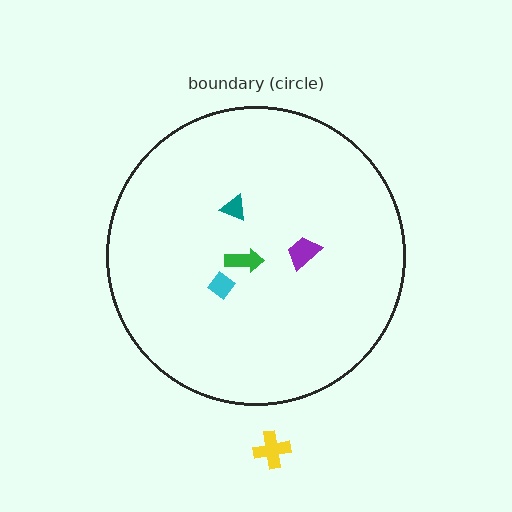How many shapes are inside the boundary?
4 inside, 1 outside.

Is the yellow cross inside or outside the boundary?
Outside.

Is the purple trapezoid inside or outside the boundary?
Inside.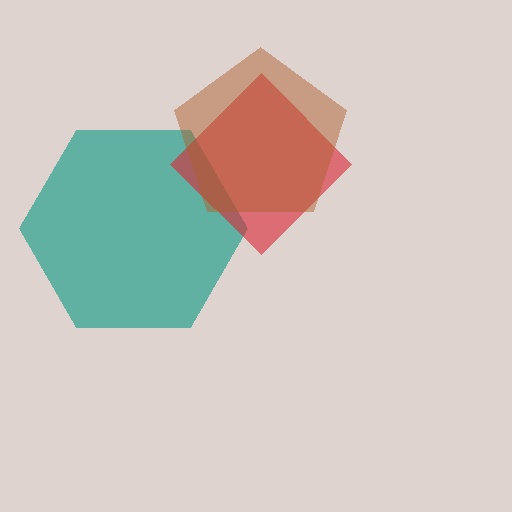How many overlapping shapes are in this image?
There are 3 overlapping shapes in the image.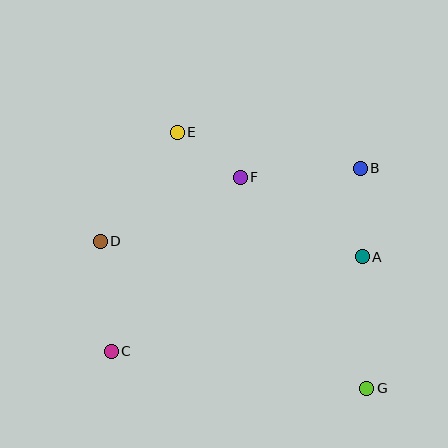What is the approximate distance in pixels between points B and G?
The distance between B and G is approximately 220 pixels.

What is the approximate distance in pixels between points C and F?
The distance between C and F is approximately 217 pixels.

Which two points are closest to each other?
Points E and F are closest to each other.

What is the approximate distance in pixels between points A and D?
The distance between A and D is approximately 263 pixels.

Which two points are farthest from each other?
Points E and G are farthest from each other.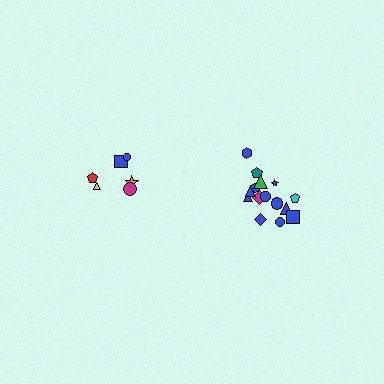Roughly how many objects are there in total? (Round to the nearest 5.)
Roughly 20 objects in total.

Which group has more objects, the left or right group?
The right group.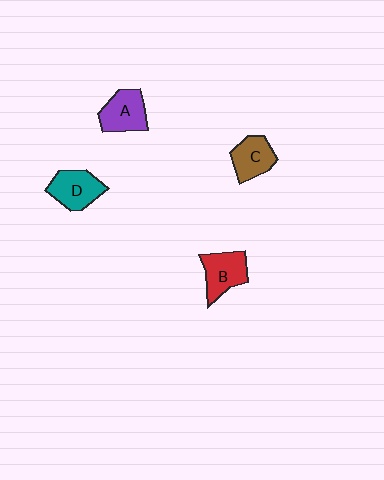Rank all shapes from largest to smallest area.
From largest to smallest: D (teal), B (red), A (purple), C (brown).